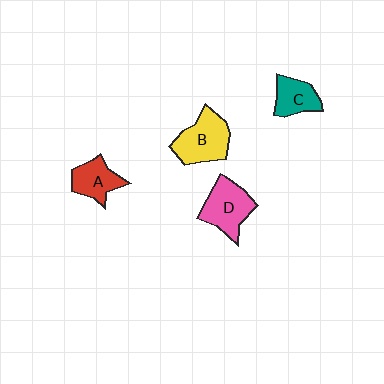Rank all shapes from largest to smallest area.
From largest to smallest: B (yellow), D (pink), A (red), C (teal).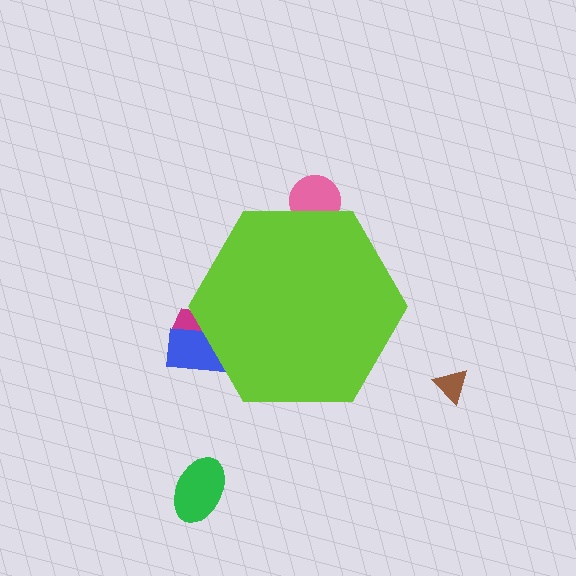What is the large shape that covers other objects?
A lime hexagon.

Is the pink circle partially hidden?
Yes, the pink circle is partially hidden behind the lime hexagon.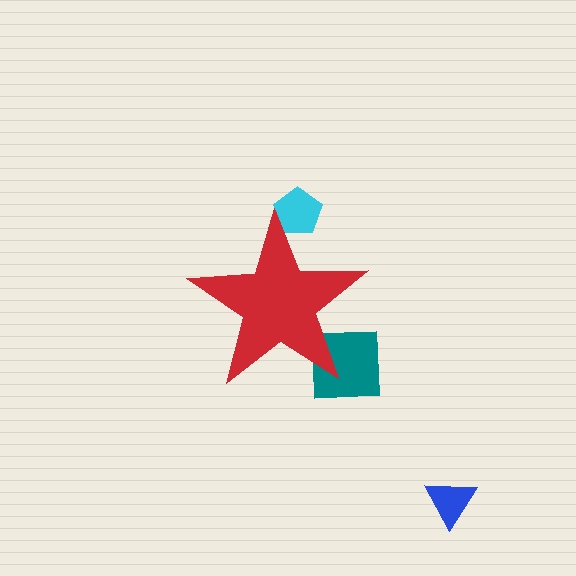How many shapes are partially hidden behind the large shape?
2 shapes are partially hidden.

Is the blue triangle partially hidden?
No, the blue triangle is fully visible.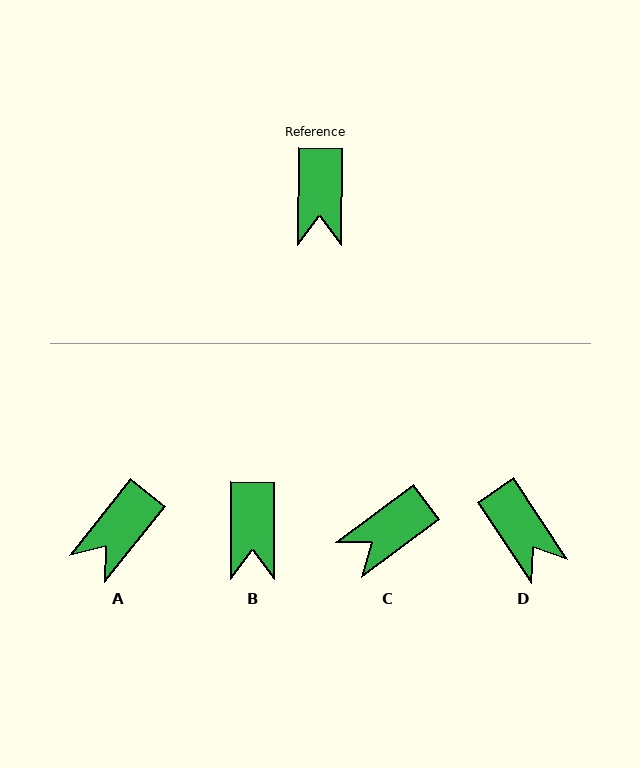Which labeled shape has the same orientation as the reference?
B.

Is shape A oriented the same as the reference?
No, it is off by about 38 degrees.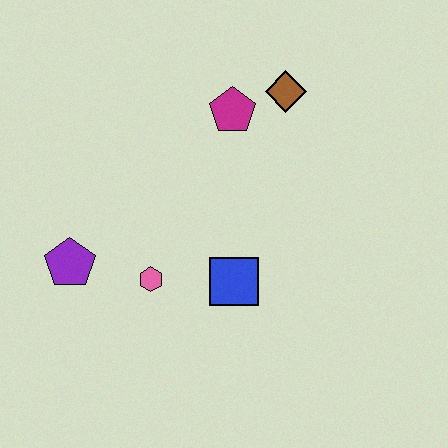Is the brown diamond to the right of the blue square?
Yes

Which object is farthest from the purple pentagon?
The brown diamond is farthest from the purple pentagon.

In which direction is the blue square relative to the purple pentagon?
The blue square is to the right of the purple pentagon.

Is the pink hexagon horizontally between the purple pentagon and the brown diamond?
Yes